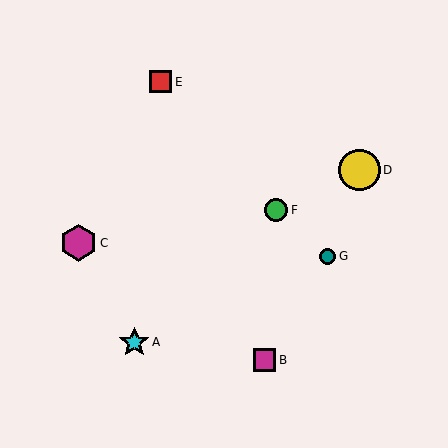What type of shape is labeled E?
Shape E is a red square.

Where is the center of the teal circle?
The center of the teal circle is at (327, 256).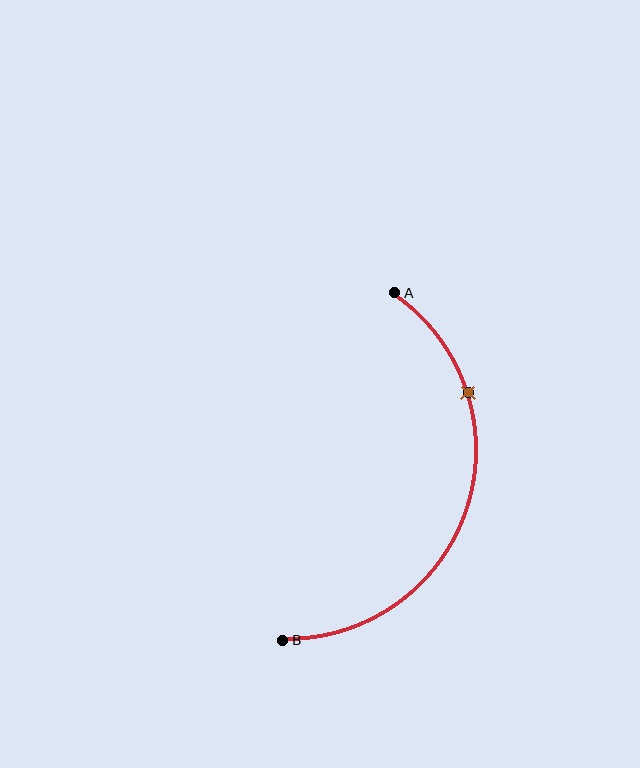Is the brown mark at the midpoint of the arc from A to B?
No. The brown mark lies on the arc but is closer to endpoint A. The arc midpoint would be at the point on the curve equidistant along the arc from both A and B.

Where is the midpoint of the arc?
The arc midpoint is the point on the curve farthest from the straight line joining A and B. It sits to the right of that line.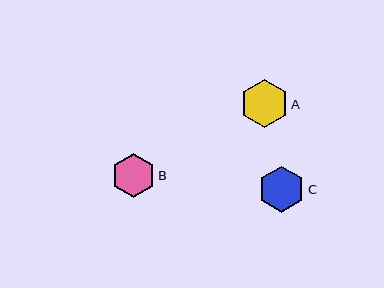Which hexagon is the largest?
Hexagon A is the largest with a size of approximately 48 pixels.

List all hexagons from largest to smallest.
From largest to smallest: A, C, B.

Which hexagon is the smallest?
Hexagon B is the smallest with a size of approximately 44 pixels.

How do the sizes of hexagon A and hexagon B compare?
Hexagon A and hexagon B are approximately the same size.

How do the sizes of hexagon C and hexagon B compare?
Hexagon C and hexagon B are approximately the same size.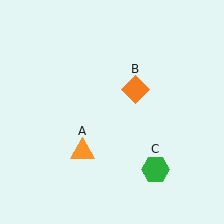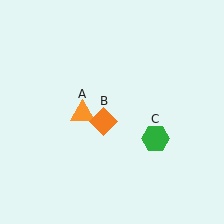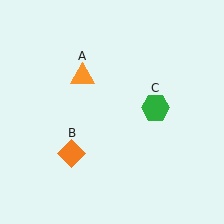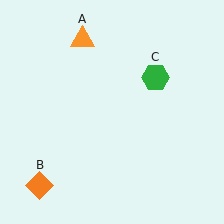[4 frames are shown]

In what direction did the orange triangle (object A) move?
The orange triangle (object A) moved up.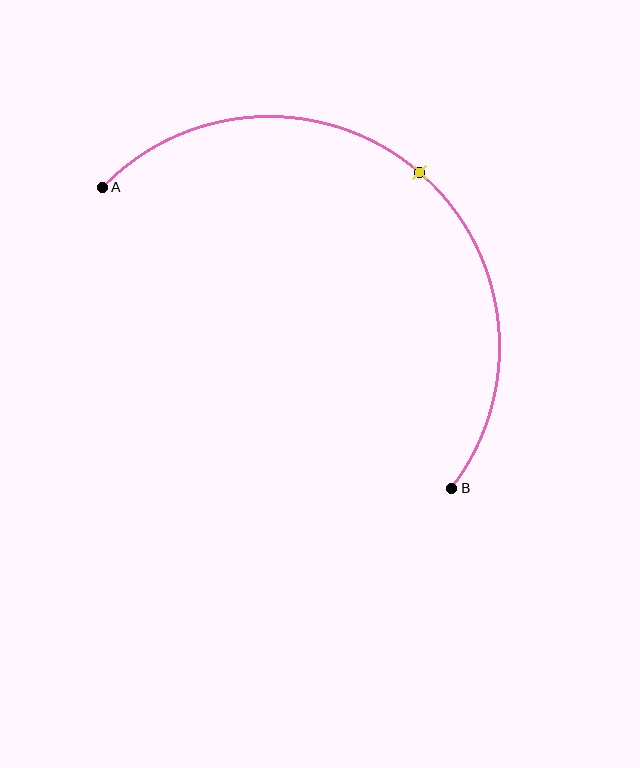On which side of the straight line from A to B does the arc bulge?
The arc bulges above and to the right of the straight line connecting A and B.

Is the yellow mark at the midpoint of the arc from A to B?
Yes. The yellow mark lies on the arc at equal arc-length from both A and B — it is the arc midpoint.